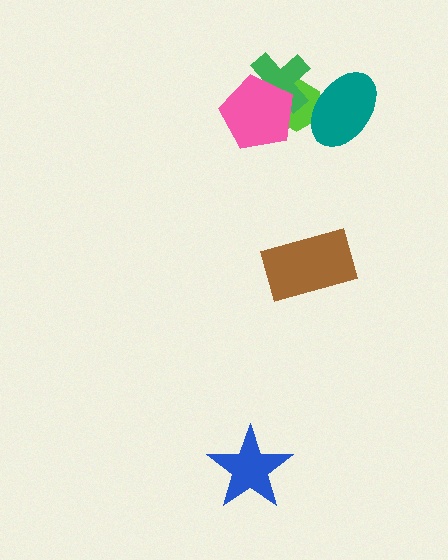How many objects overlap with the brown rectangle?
0 objects overlap with the brown rectangle.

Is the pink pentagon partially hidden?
No, no other shape covers it.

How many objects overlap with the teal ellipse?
1 object overlaps with the teal ellipse.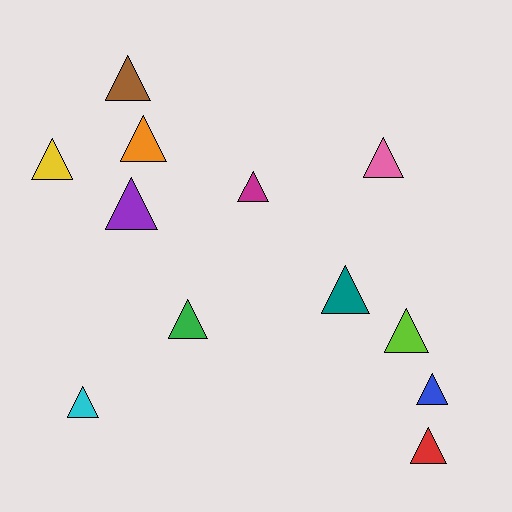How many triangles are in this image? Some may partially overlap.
There are 12 triangles.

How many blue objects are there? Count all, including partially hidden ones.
There is 1 blue object.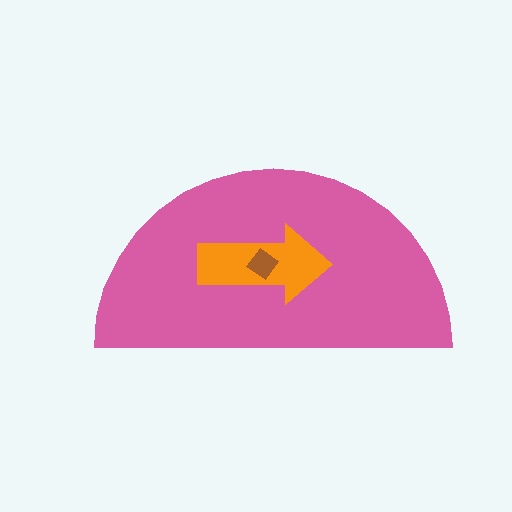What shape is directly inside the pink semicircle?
The orange arrow.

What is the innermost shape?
The brown diamond.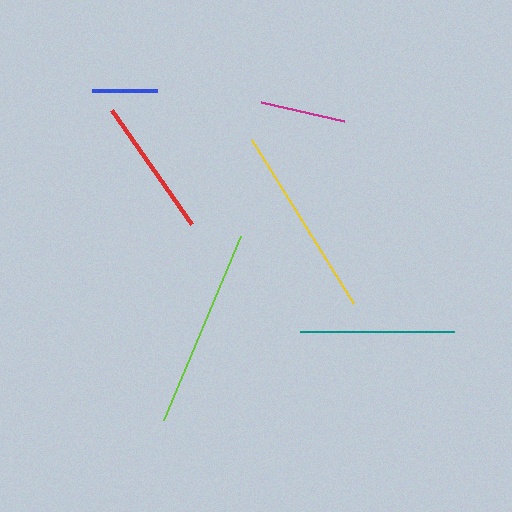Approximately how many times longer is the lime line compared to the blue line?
The lime line is approximately 3.0 times the length of the blue line.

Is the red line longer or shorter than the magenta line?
The red line is longer than the magenta line.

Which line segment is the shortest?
The blue line is the shortest at approximately 65 pixels.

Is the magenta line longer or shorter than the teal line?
The teal line is longer than the magenta line.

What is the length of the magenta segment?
The magenta segment is approximately 86 pixels long.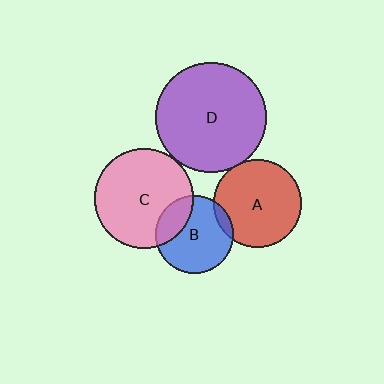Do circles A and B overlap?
Yes.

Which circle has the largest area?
Circle D (purple).